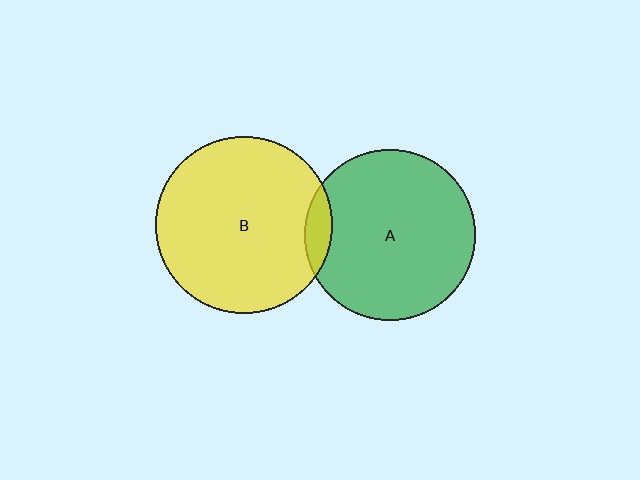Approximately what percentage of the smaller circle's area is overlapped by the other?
Approximately 10%.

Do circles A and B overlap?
Yes.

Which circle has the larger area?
Circle B (yellow).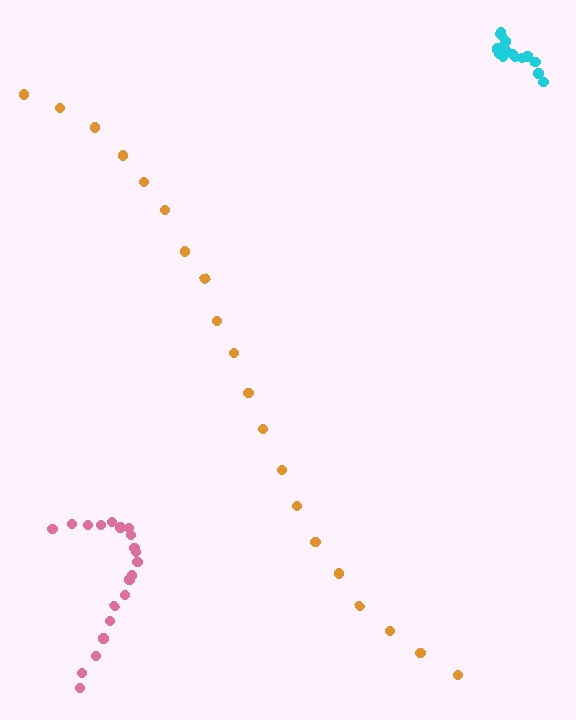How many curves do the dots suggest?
There are 3 distinct paths.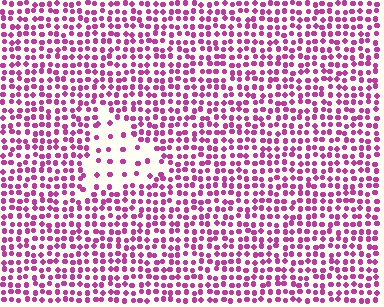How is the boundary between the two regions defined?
The boundary is defined by a change in element density (approximately 2.9x ratio). All elements are the same color, size, and shape.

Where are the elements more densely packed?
The elements are more densely packed outside the triangle boundary.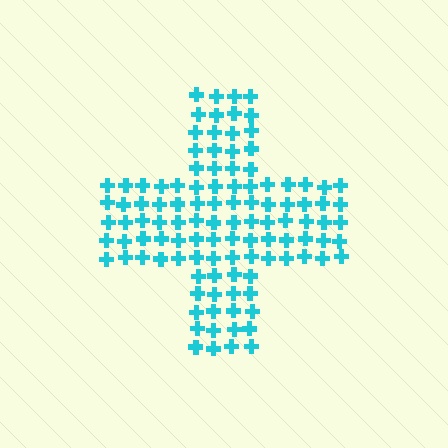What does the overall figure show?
The overall figure shows a cross.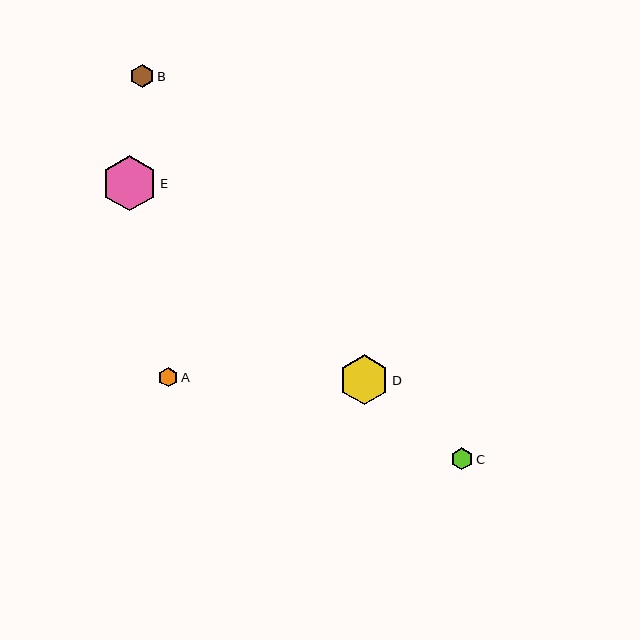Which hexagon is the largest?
Hexagon E is the largest with a size of approximately 55 pixels.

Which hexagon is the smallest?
Hexagon A is the smallest with a size of approximately 19 pixels.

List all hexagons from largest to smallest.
From largest to smallest: E, D, B, C, A.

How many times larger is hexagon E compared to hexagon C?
Hexagon E is approximately 2.5 times the size of hexagon C.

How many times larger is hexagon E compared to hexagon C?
Hexagon E is approximately 2.5 times the size of hexagon C.